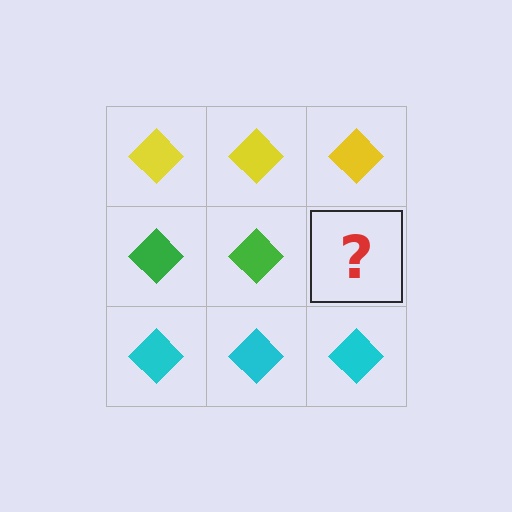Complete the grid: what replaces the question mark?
The question mark should be replaced with a green diamond.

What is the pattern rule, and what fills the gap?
The rule is that each row has a consistent color. The gap should be filled with a green diamond.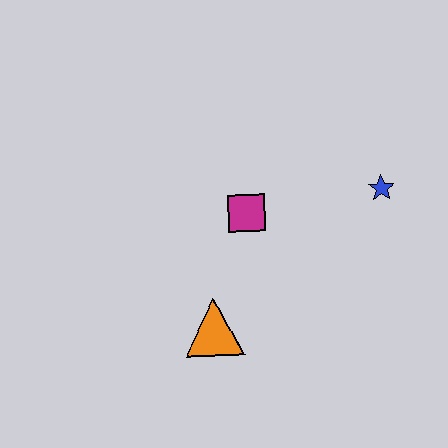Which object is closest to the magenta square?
The orange triangle is closest to the magenta square.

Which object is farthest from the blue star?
The orange triangle is farthest from the blue star.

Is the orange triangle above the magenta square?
No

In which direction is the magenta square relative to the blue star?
The magenta square is to the left of the blue star.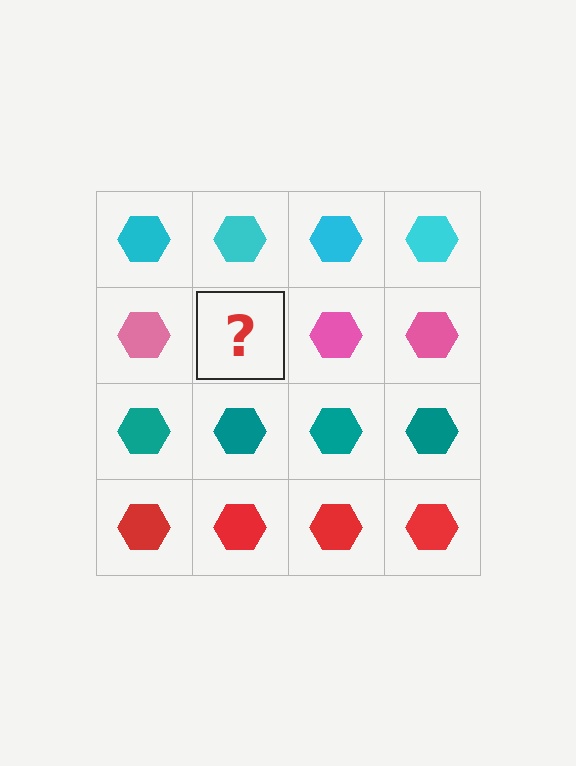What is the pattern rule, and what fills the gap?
The rule is that each row has a consistent color. The gap should be filled with a pink hexagon.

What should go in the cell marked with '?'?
The missing cell should contain a pink hexagon.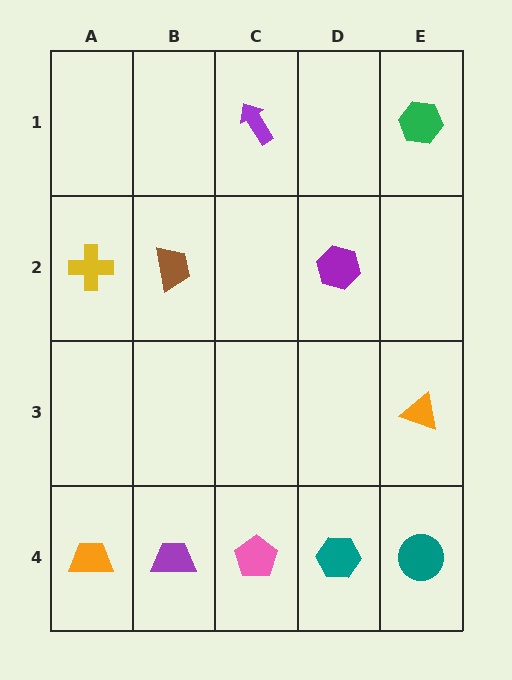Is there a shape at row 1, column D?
No, that cell is empty.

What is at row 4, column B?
A purple trapezoid.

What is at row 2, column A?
A yellow cross.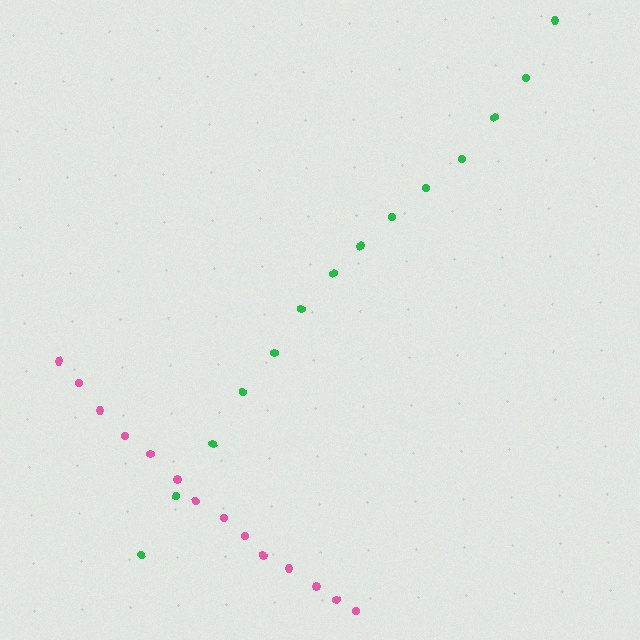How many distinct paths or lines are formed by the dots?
There are 2 distinct paths.